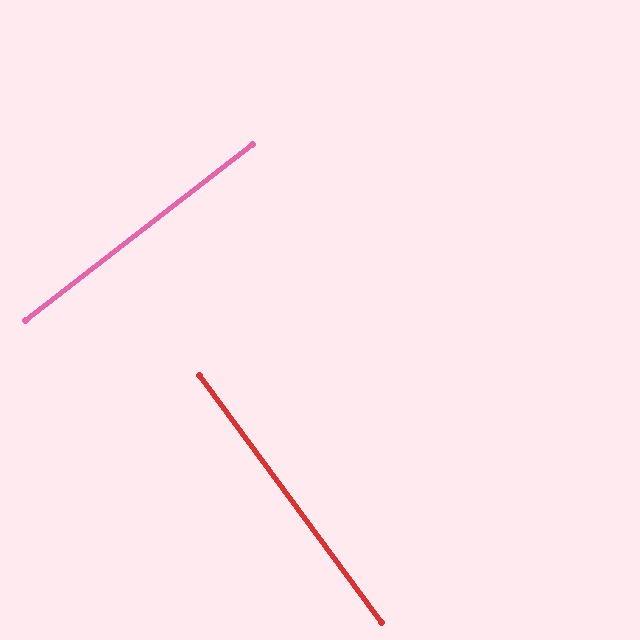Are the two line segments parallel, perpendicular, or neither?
Perpendicular — they meet at approximately 89°.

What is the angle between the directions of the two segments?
Approximately 89 degrees.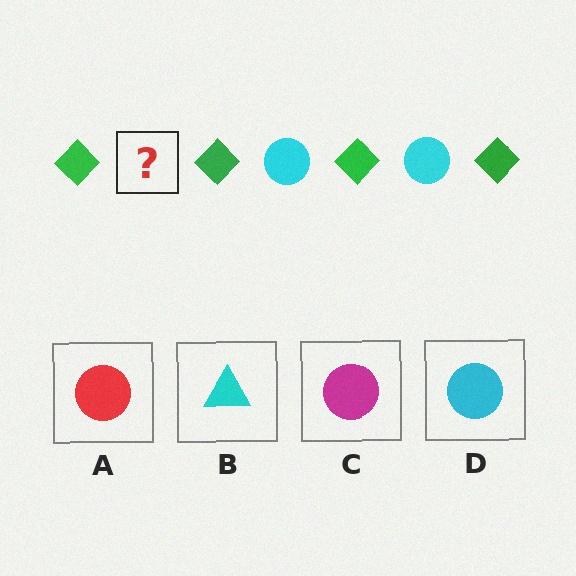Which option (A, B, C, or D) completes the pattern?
D.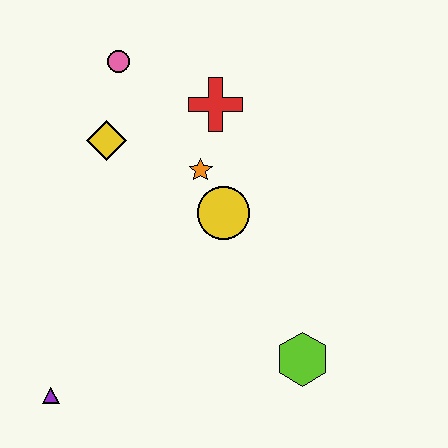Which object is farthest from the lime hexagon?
The pink circle is farthest from the lime hexagon.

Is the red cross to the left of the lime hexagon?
Yes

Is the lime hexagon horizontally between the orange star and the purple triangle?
No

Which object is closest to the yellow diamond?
The pink circle is closest to the yellow diamond.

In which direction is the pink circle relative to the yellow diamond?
The pink circle is above the yellow diamond.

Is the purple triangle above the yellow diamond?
No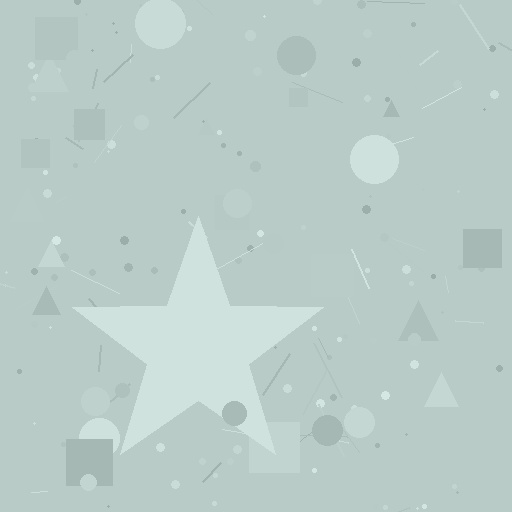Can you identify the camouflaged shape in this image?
The camouflaged shape is a star.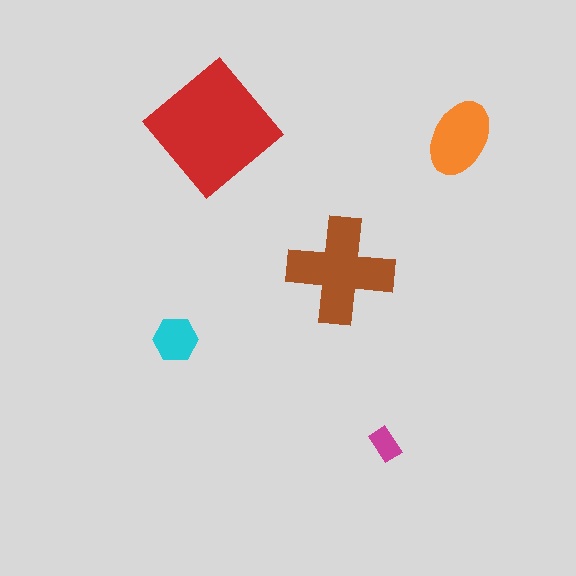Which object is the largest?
The red diamond.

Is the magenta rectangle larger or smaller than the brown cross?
Smaller.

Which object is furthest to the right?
The orange ellipse is rightmost.